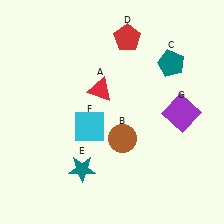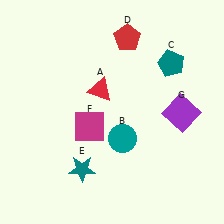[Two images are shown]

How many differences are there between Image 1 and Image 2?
There are 2 differences between the two images.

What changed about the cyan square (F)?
In Image 1, F is cyan. In Image 2, it changed to magenta.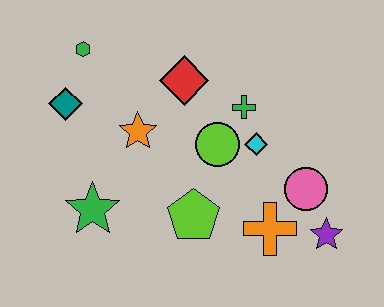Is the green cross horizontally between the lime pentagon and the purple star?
Yes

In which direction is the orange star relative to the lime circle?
The orange star is to the left of the lime circle.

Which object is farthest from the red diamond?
The purple star is farthest from the red diamond.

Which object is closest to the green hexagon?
The teal diamond is closest to the green hexagon.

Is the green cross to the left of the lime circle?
No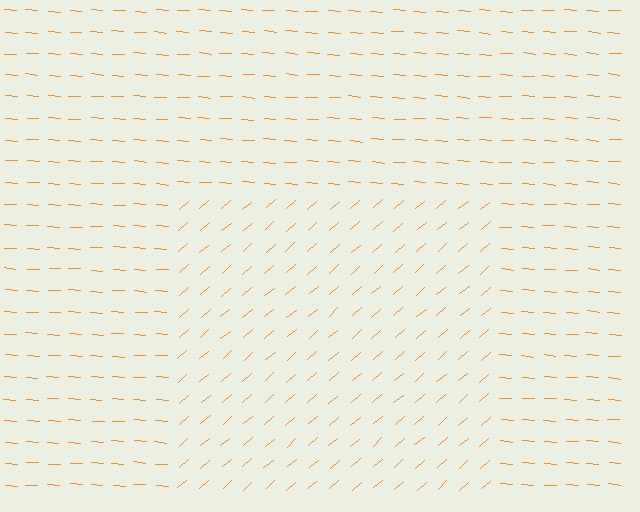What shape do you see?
I see a rectangle.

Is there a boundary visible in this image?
Yes, there is a texture boundary formed by a change in line orientation.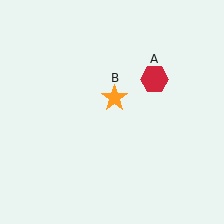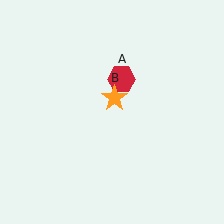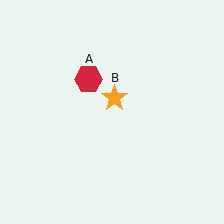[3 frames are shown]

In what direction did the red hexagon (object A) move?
The red hexagon (object A) moved left.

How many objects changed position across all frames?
1 object changed position: red hexagon (object A).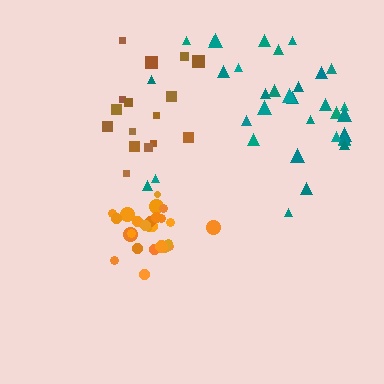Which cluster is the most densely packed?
Orange.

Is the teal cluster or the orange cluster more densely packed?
Orange.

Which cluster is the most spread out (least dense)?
Brown.